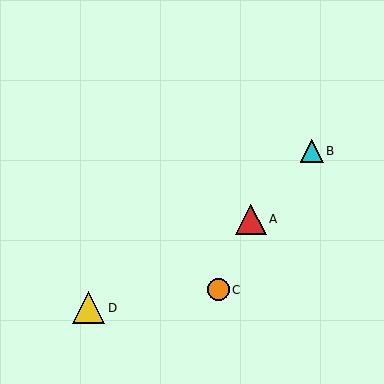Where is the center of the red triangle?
The center of the red triangle is at (251, 220).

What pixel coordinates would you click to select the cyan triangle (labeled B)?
Click at (312, 151) to select the cyan triangle B.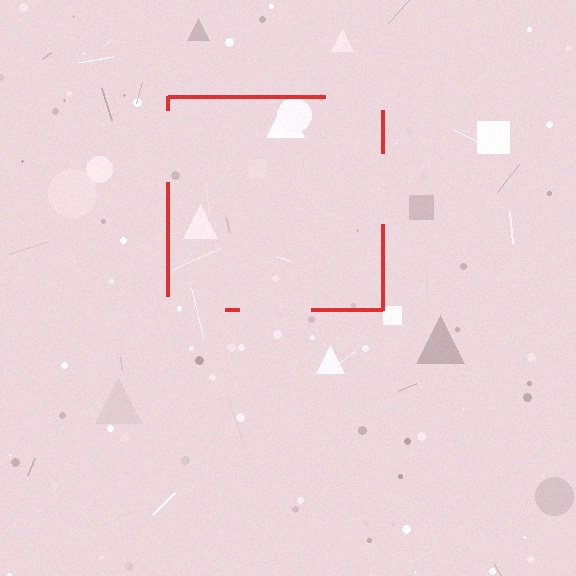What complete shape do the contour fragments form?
The contour fragments form a square.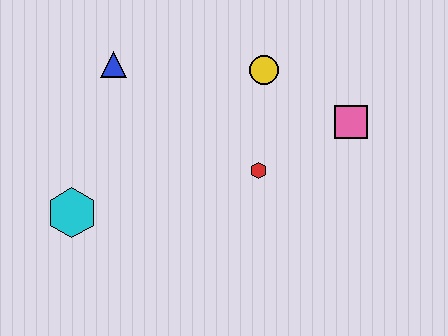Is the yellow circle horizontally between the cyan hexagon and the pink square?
Yes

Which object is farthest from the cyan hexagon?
The pink square is farthest from the cyan hexagon.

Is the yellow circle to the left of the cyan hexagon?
No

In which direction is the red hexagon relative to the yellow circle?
The red hexagon is below the yellow circle.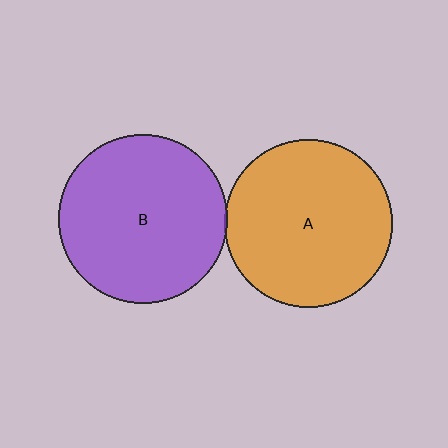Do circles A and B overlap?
Yes.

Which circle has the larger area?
Circle B (purple).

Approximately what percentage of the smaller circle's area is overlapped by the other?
Approximately 5%.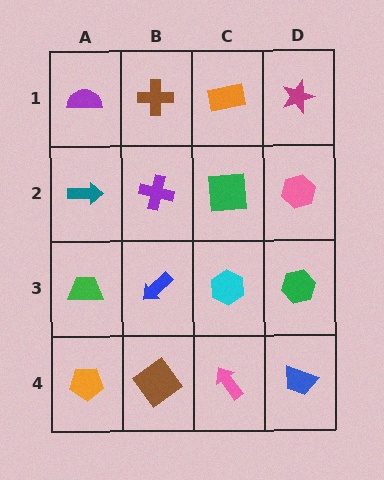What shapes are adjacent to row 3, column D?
A pink hexagon (row 2, column D), a blue trapezoid (row 4, column D), a cyan hexagon (row 3, column C).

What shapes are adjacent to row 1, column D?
A pink hexagon (row 2, column D), an orange rectangle (row 1, column C).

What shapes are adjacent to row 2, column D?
A magenta star (row 1, column D), a green hexagon (row 3, column D), a green square (row 2, column C).